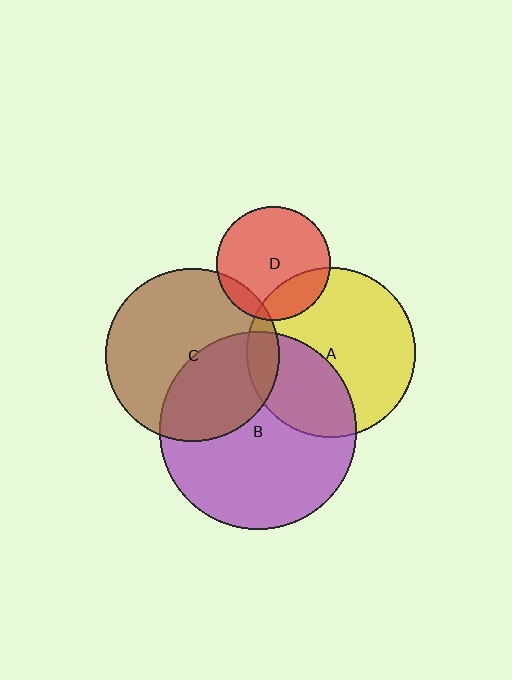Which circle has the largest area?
Circle B (purple).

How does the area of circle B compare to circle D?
Approximately 3.0 times.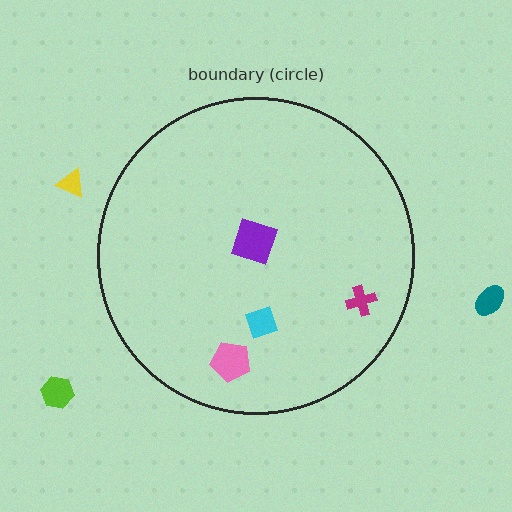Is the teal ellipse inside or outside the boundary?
Outside.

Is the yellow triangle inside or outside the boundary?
Outside.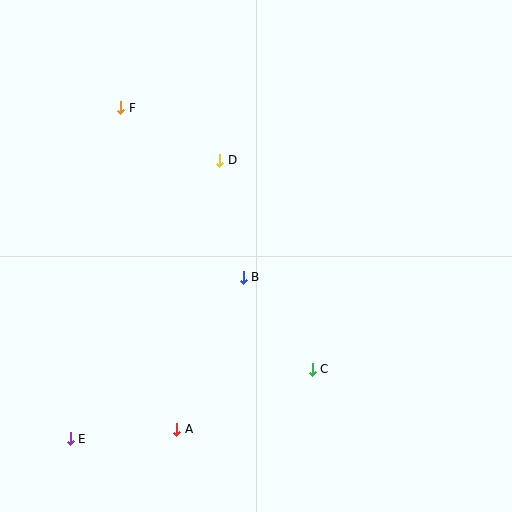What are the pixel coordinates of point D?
Point D is at (220, 160).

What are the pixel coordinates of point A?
Point A is at (177, 429).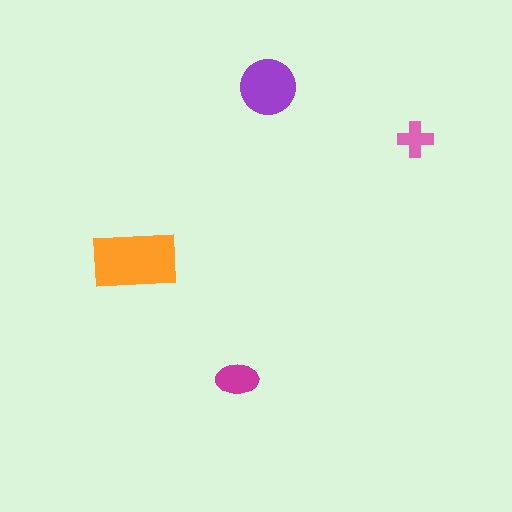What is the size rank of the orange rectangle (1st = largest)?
1st.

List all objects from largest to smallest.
The orange rectangle, the purple circle, the magenta ellipse, the pink cross.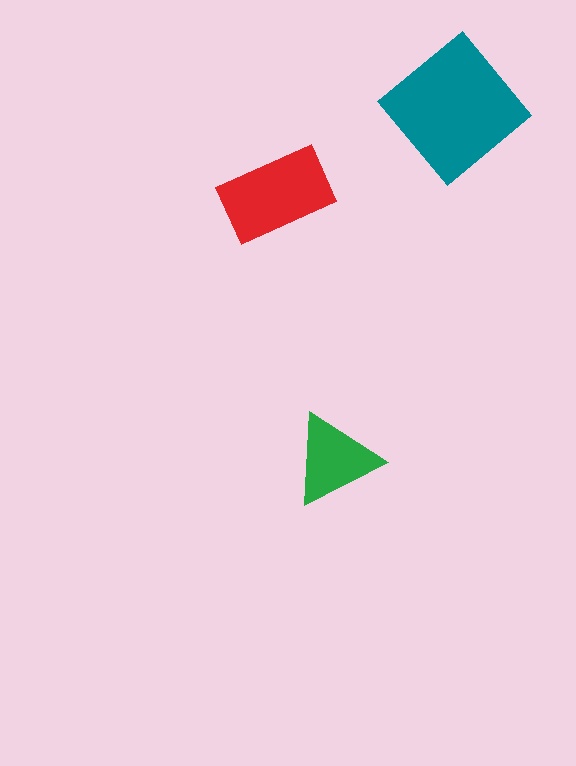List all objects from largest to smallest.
The teal diamond, the red rectangle, the green triangle.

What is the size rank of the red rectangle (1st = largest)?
2nd.